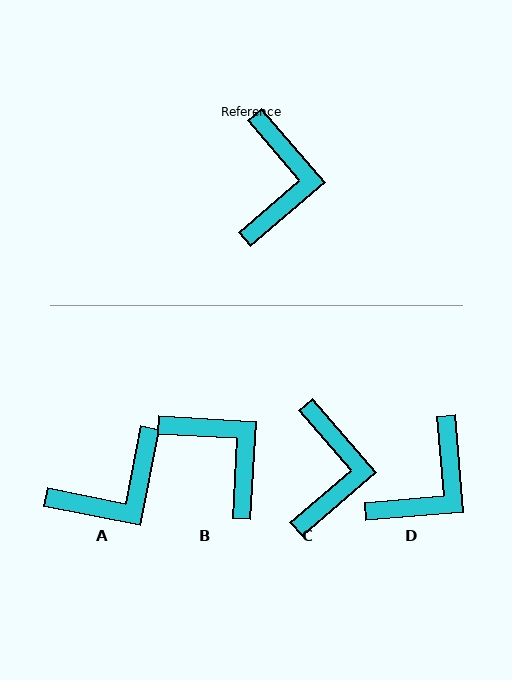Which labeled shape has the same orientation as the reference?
C.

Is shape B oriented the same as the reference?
No, it is off by about 46 degrees.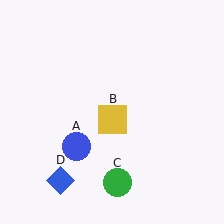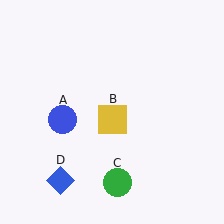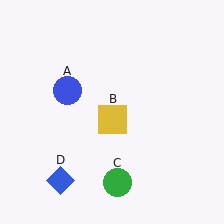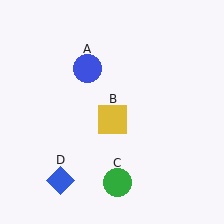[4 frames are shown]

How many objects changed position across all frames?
1 object changed position: blue circle (object A).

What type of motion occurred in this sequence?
The blue circle (object A) rotated clockwise around the center of the scene.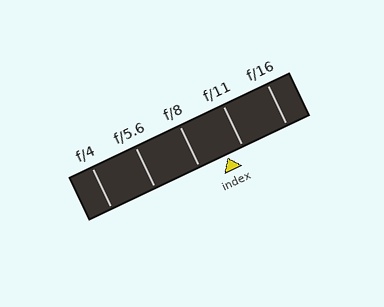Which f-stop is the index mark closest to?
The index mark is closest to f/11.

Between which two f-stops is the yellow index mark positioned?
The index mark is between f/8 and f/11.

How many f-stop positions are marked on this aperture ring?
There are 5 f-stop positions marked.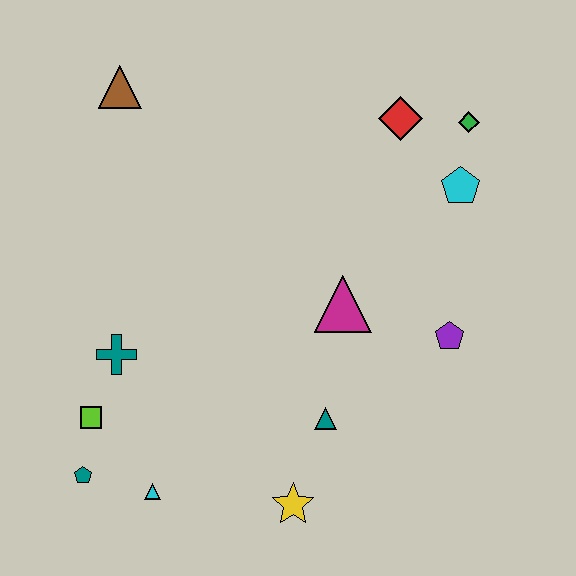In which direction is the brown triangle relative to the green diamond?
The brown triangle is to the left of the green diamond.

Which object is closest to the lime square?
The teal pentagon is closest to the lime square.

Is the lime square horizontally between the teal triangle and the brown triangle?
No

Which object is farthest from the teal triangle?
The brown triangle is farthest from the teal triangle.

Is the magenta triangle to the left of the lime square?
No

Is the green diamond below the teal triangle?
No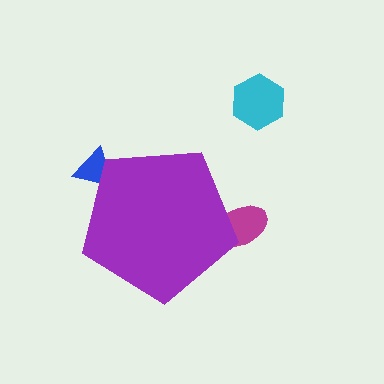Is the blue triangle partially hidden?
Yes, the blue triangle is partially hidden behind the purple pentagon.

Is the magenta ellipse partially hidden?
Yes, the magenta ellipse is partially hidden behind the purple pentagon.